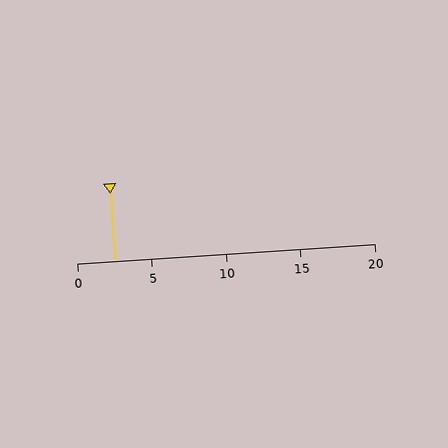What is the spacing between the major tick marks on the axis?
The major ticks are spaced 5 apart.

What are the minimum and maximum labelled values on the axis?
The axis runs from 0 to 20.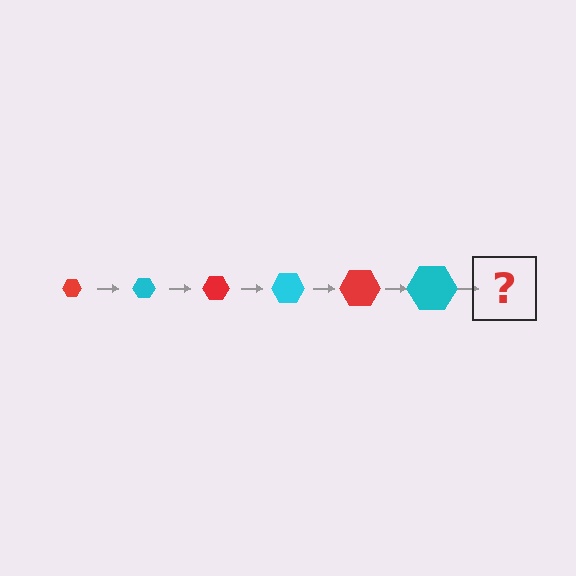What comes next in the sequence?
The next element should be a red hexagon, larger than the previous one.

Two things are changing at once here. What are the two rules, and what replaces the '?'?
The two rules are that the hexagon grows larger each step and the color cycles through red and cyan. The '?' should be a red hexagon, larger than the previous one.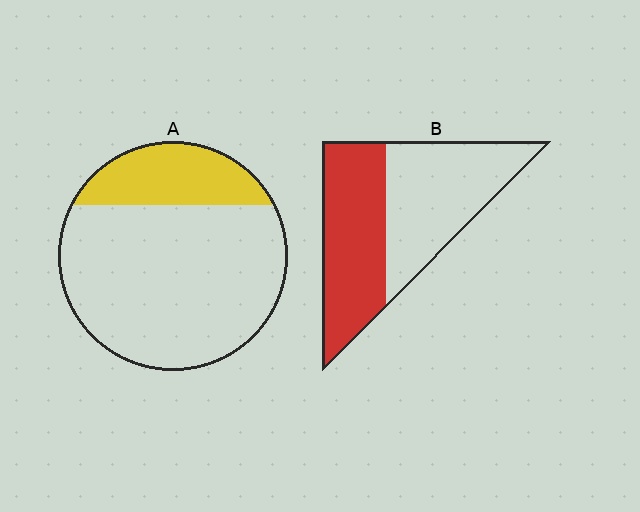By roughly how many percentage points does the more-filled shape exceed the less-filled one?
By roughly 25 percentage points (B over A).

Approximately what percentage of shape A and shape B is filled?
A is approximately 25% and B is approximately 50%.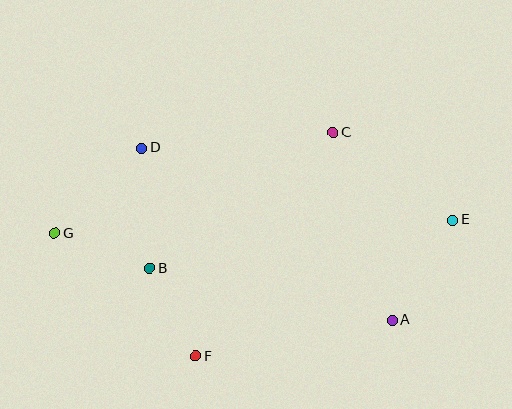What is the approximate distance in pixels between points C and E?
The distance between C and E is approximately 148 pixels.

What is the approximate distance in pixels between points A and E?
The distance between A and E is approximately 117 pixels.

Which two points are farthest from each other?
Points E and G are farthest from each other.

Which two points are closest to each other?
Points B and F are closest to each other.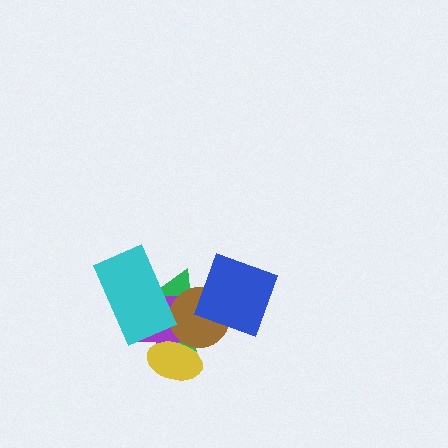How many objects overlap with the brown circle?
4 objects overlap with the brown circle.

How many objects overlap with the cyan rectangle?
2 objects overlap with the cyan rectangle.